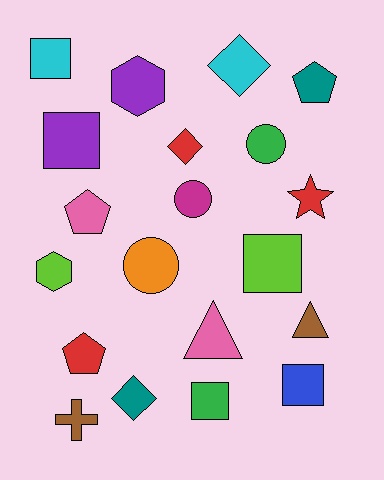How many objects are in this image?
There are 20 objects.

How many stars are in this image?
There is 1 star.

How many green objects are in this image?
There are 2 green objects.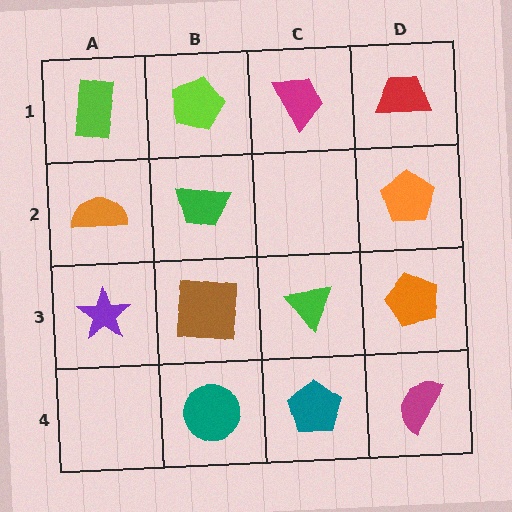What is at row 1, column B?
A lime pentagon.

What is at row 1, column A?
A lime rectangle.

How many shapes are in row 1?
4 shapes.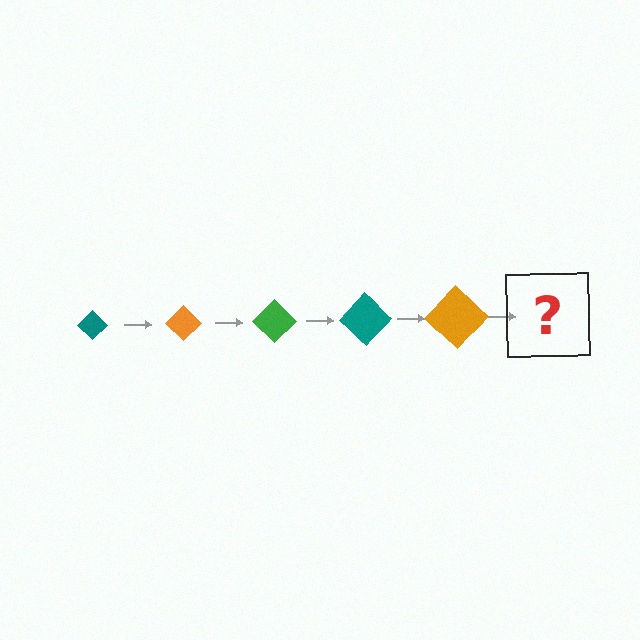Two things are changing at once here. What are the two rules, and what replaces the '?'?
The two rules are that the diamond grows larger each step and the color cycles through teal, orange, and green. The '?' should be a green diamond, larger than the previous one.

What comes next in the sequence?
The next element should be a green diamond, larger than the previous one.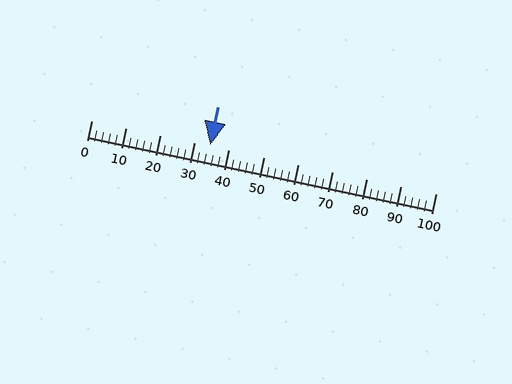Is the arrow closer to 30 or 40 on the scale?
The arrow is closer to 30.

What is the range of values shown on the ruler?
The ruler shows values from 0 to 100.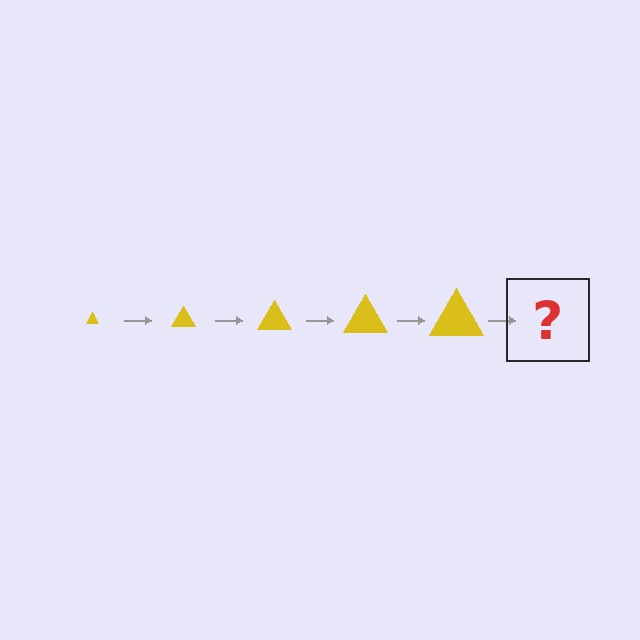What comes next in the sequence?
The next element should be a yellow triangle, larger than the previous one.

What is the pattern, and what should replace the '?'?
The pattern is that the triangle gets progressively larger each step. The '?' should be a yellow triangle, larger than the previous one.